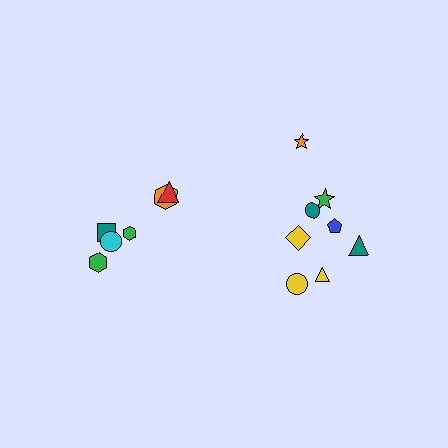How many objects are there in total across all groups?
There are 14 objects.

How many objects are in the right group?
There are 8 objects.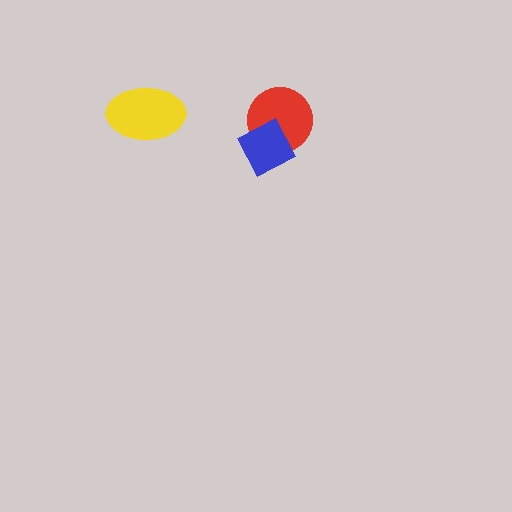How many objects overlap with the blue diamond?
1 object overlaps with the blue diamond.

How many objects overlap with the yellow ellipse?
0 objects overlap with the yellow ellipse.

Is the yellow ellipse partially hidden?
No, no other shape covers it.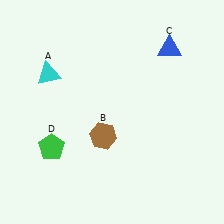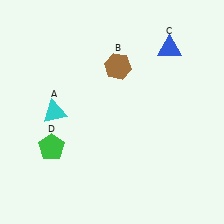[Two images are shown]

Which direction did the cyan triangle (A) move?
The cyan triangle (A) moved down.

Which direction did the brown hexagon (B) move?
The brown hexagon (B) moved up.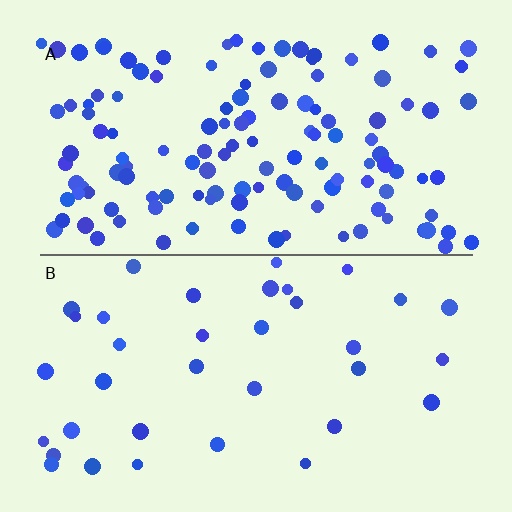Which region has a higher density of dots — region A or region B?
A (the top).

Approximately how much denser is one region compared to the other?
Approximately 3.6× — region A over region B.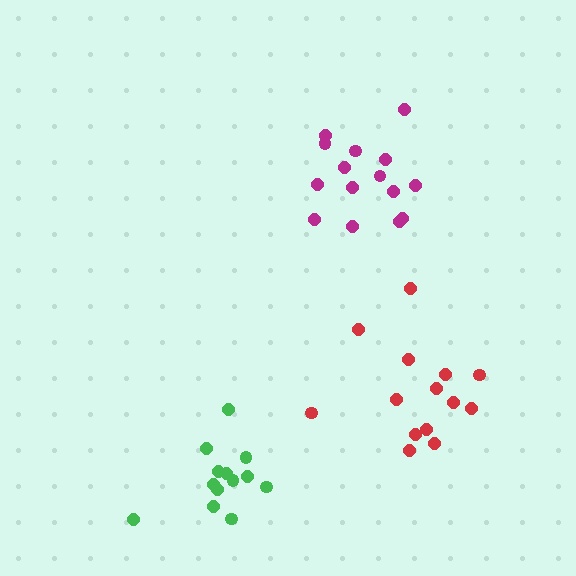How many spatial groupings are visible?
There are 3 spatial groupings.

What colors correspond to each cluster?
The clusters are colored: red, magenta, green.